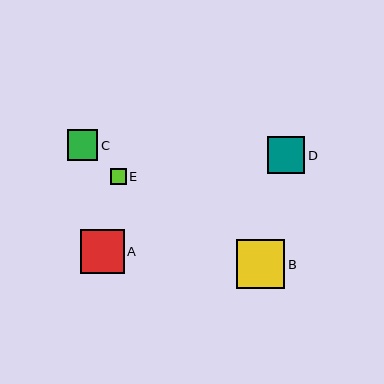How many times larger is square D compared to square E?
Square D is approximately 2.4 times the size of square E.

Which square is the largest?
Square B is the largest with a size of approximately 48 pixels.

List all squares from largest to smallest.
From largest to smallest: B, A, D, C, E.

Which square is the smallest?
Square E is the smallest with a size of approximately 16 pixels.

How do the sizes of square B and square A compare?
Square B and square A are approximately the same size.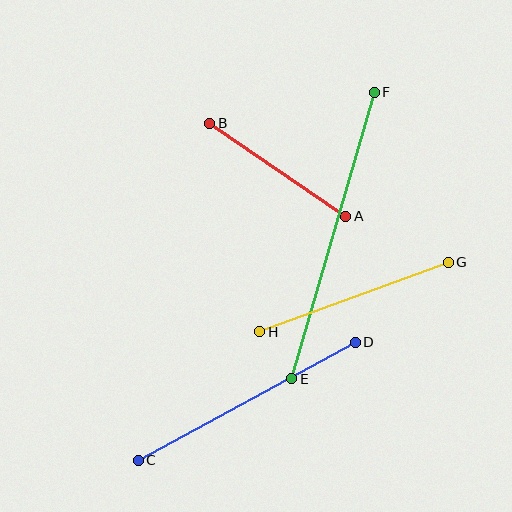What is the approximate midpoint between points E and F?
The midpoint is at approximately (333, 236) pixels.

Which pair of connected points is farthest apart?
Points E and F are farthest apart.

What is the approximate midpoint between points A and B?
The midpoint is at approximately (278, 170) pixels.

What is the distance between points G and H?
The distance is approximately 201 pixels.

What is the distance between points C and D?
The distance is approximately 247 pixels.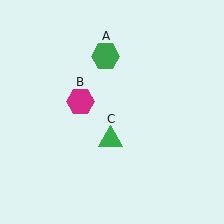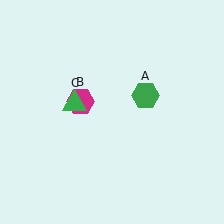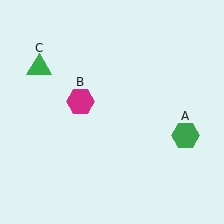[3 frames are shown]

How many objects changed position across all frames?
2 objects changed position: green hexagon (object A), green triangle (object C).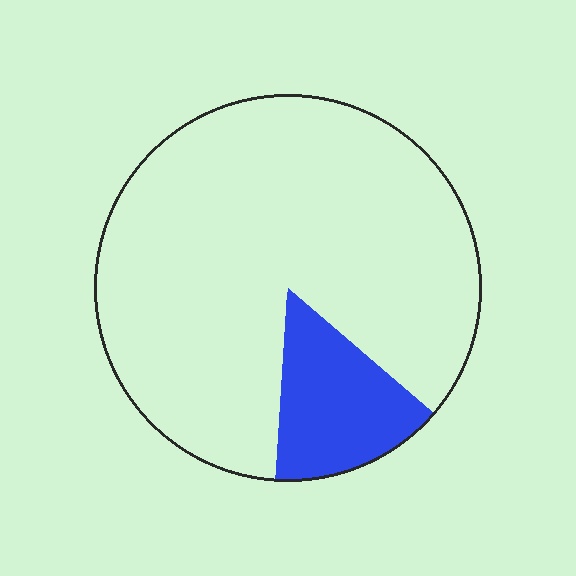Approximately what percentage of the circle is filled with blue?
Approximately 15%.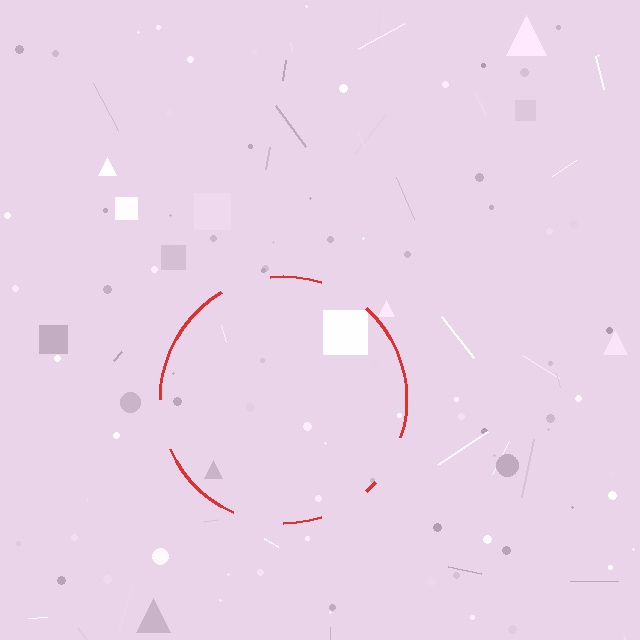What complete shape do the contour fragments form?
The contour fragments form a circle.